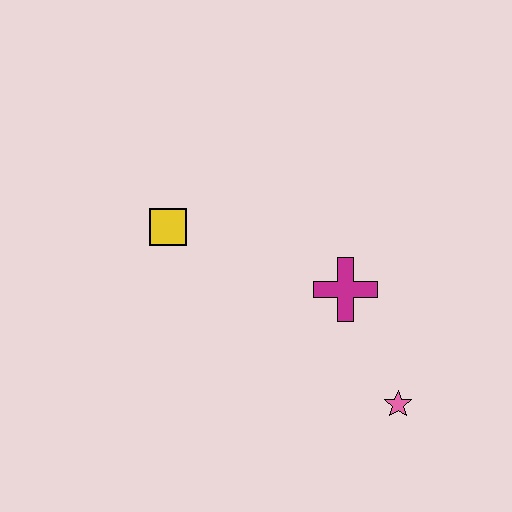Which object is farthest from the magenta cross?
The yellow square is farthest from the magenta cross.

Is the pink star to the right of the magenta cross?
Yes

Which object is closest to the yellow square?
The magenta cross is closest to the yellow square.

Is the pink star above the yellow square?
No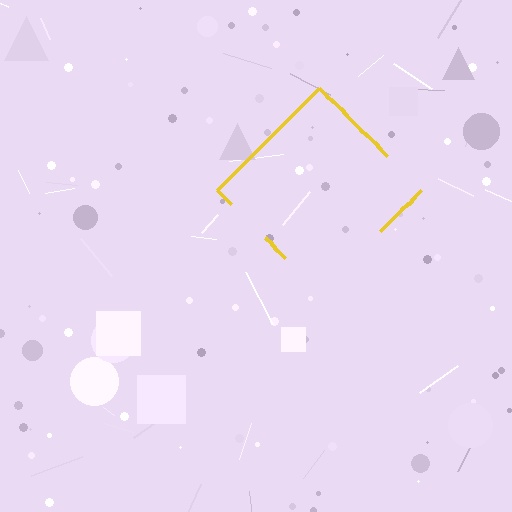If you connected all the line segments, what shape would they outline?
They would outline a diamond.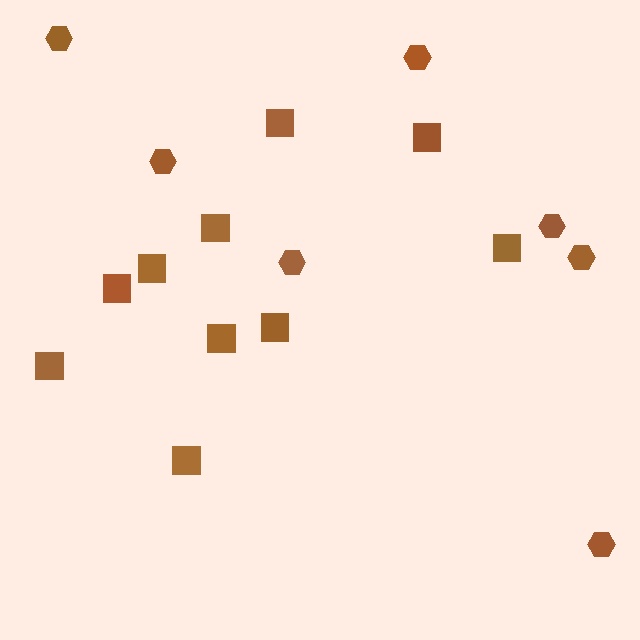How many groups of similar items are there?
There are 2 groups: one group of hexagons (7) and one group of squares (10).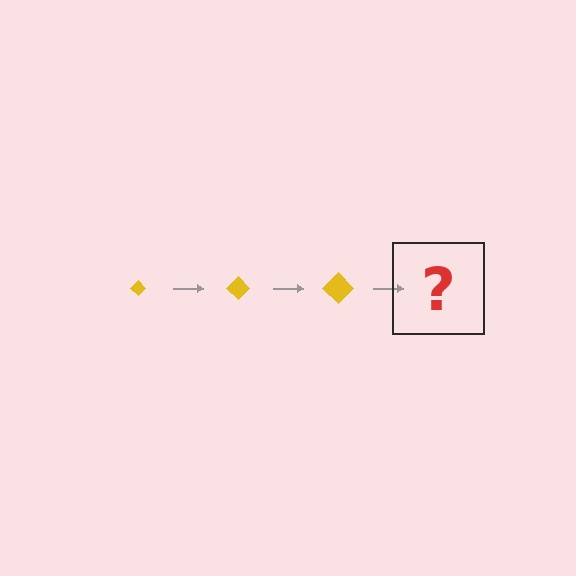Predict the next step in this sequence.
The next step is a yellow diamond, larger than the previous one.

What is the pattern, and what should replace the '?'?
The pattern is that the diamond gets progressively larger each step. The '?' should be a yellow diamond, larger than the previous one.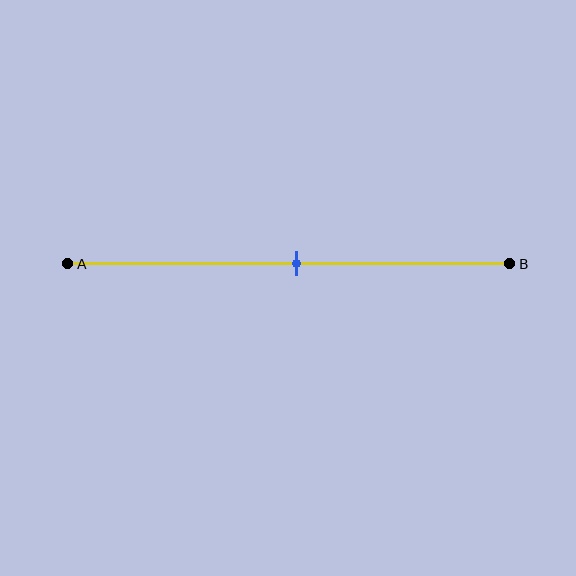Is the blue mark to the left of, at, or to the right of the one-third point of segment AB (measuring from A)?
The blue mark is to the right of the one-third point of segment AB.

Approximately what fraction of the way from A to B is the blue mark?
The blue mark is approximately 50% of the way from A to B.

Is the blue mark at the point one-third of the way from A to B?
No, the mark is at about 50% from A, not at the 33% one-third point.